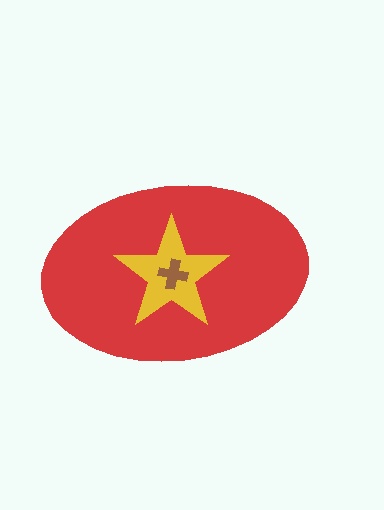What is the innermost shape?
The brown cross.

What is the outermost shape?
The red ellipse.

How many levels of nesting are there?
3.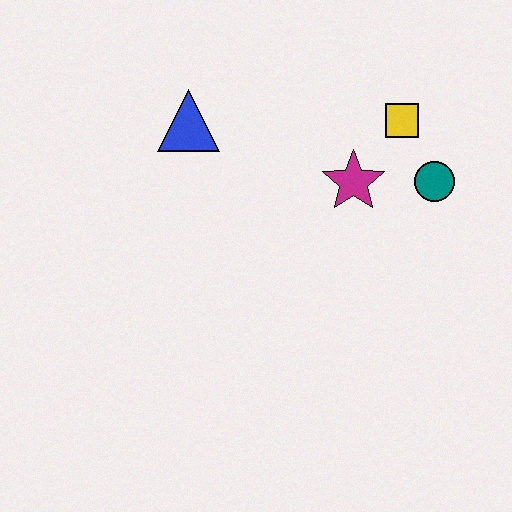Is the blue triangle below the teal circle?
No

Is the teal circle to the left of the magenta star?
No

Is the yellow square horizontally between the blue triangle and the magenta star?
No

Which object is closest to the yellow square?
The teal circle is closest to the yellow square.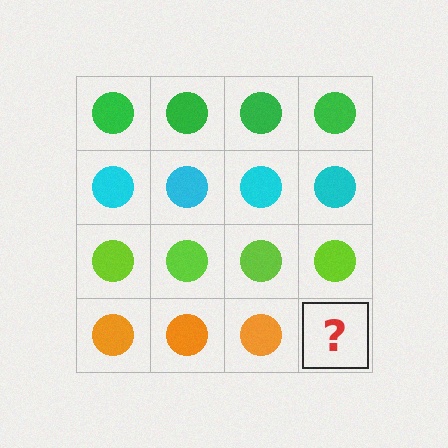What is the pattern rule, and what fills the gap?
The rule is that each row has a consistent color. The gap should be filled with an orange circle.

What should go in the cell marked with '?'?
The missing cell should contain an orange circle.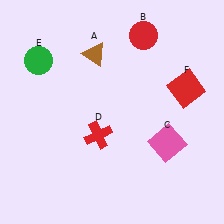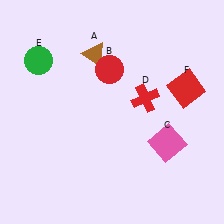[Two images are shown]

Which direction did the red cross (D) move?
The red cross (D) moved right.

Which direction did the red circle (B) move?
The red circle (B) moved left.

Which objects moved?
The objects that moved are: the red circle (B), the red cross (D).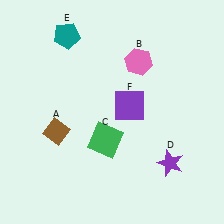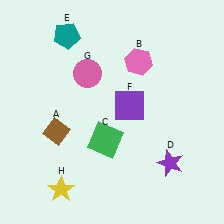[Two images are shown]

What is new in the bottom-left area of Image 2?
A yellow star (H) was added in the bottom-left area of Image 2.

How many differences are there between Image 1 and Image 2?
There are 2 differences between the two images.